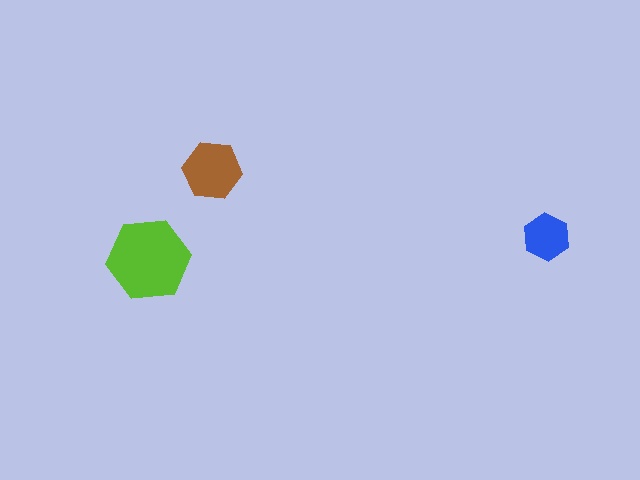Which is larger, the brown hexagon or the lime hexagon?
The lime one.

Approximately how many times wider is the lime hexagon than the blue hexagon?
About 2 times wider.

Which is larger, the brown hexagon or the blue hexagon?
The brown one.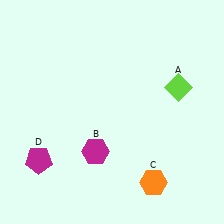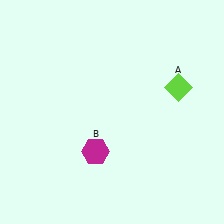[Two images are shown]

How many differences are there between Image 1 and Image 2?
There are 2 differences between the two images.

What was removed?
The magenta pentagon (D), the orange hexagon (C) were removed in Image 2.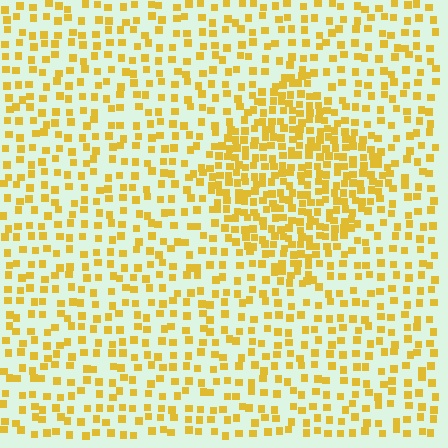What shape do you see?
I see a diamond.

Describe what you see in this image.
The image contains small yellow elements arranged at two different densities. A diamond-shaped region is visible where the elements are more densely packed than the surrounding area.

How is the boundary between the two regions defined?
The boundary is defined by a change in element density (approximately 2.1x ratio). All elements are the same color, size, and shape.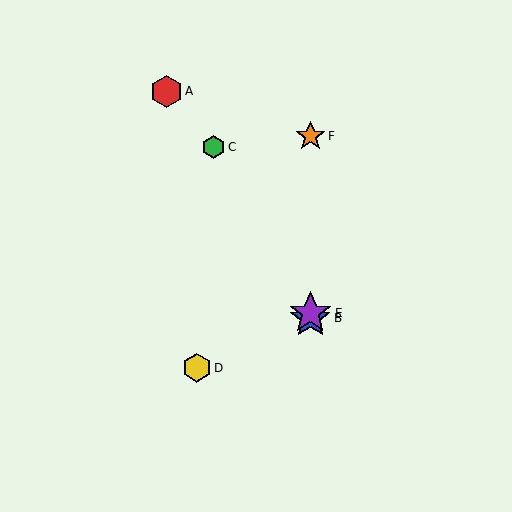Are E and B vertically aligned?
Yes, both are at x≈310.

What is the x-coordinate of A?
Object A is at x≈166.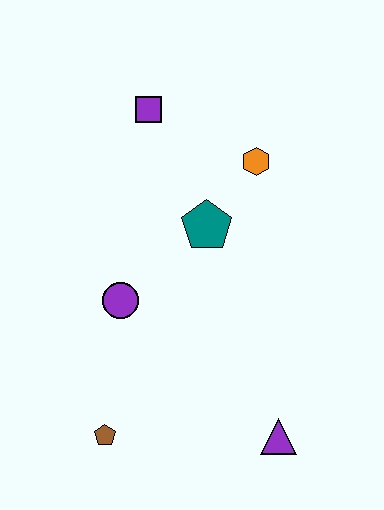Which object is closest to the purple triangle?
The brown pentagon is closest to the purple triangle.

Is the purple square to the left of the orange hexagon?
Yes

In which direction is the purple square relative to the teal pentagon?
The purple square is above the teal pentagon.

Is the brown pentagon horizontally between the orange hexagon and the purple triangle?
No